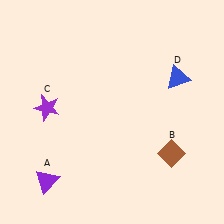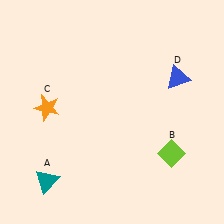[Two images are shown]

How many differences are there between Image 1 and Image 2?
There are 3 differences between the two images.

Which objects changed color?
A changed from purple to teal. B changed from brown to lime. C changed from purple to orange.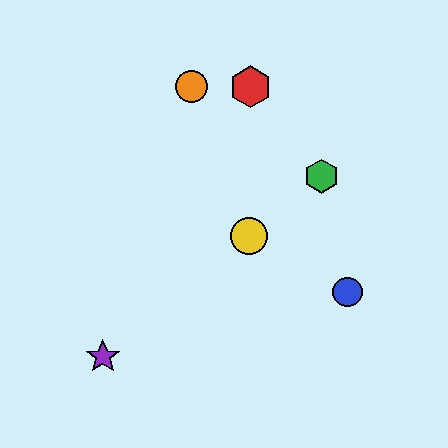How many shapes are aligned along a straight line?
3 shapes (the green hexagon, the yellow circle, the purple star) are aligned along a straight line.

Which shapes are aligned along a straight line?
The green hexagon, the yellow circle, the purple star are aligned along a straight line.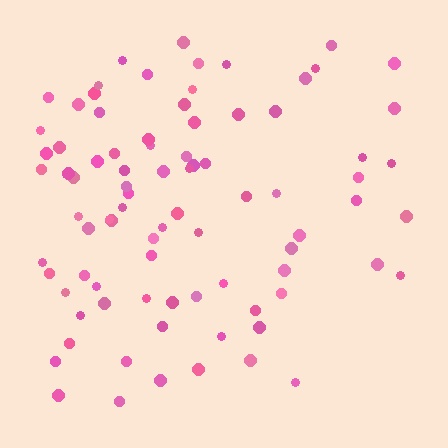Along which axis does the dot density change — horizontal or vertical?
Horizontal.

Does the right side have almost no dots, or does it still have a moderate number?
Still a moderate number, just noticeably fewer than the left.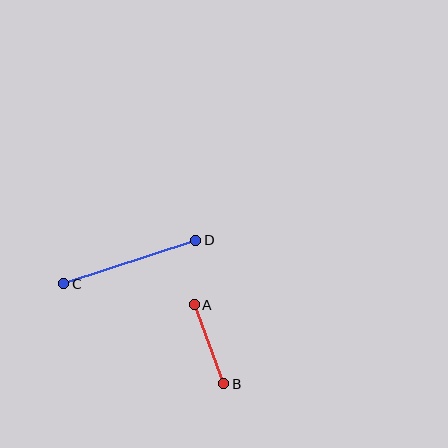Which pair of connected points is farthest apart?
Points C and D are farthest apart.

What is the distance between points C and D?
The distance is approximately 139 pixels.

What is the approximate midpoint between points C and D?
The midpoint is at approximately (130, 262) pixels.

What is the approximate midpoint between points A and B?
The midpoint is at approximately (209, 344) pixels.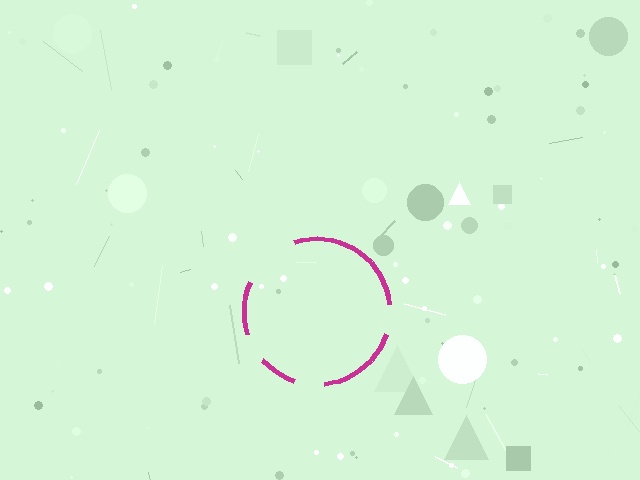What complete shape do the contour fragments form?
The contour fragments form a circle.